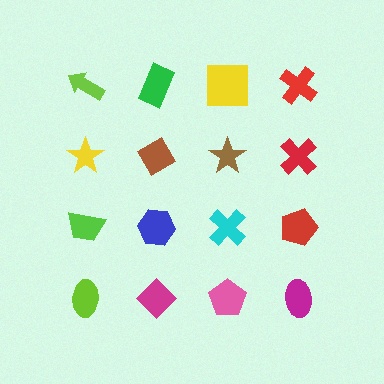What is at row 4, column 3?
A pink pentagon.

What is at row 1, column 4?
A red cross.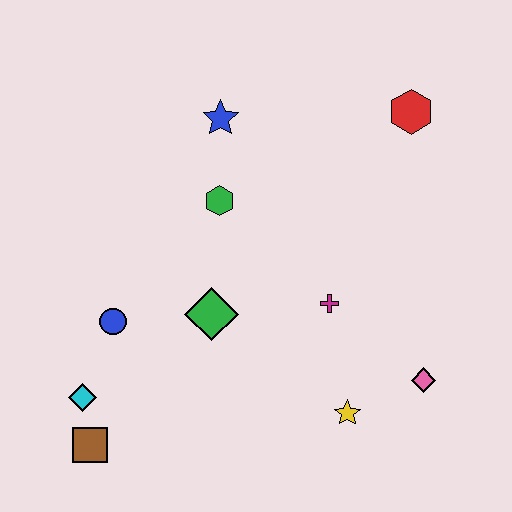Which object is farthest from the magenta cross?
The brown square is farthest from the magenta cross.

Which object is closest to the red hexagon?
The blue star is closest to the red hexagon.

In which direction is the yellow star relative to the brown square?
The yellow star is to the right of the brown square.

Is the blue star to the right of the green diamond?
Yes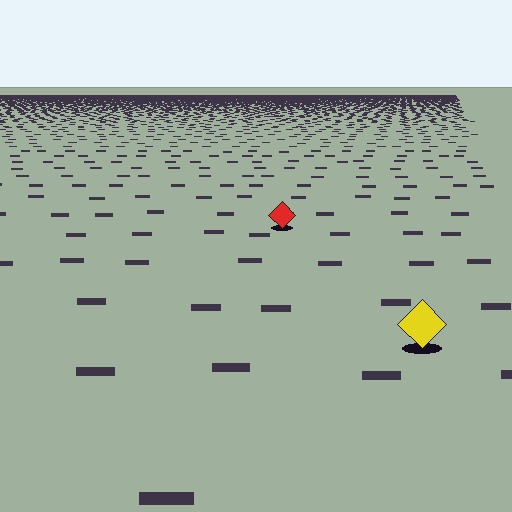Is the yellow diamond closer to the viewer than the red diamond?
Yes. The yellow diamond is closer — you can tell from the texture gradient: the ground texture is coarser near it.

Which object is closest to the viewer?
The yellow diamond is closest. The texture marks near it are larger and more spread out.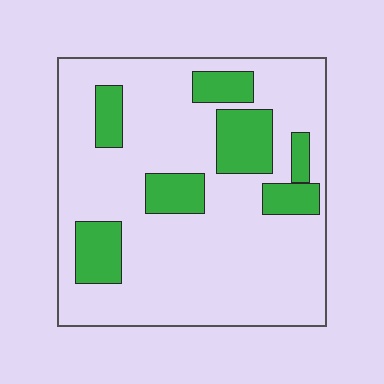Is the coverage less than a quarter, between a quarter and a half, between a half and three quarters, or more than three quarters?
Less than a quarter.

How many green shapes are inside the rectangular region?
7.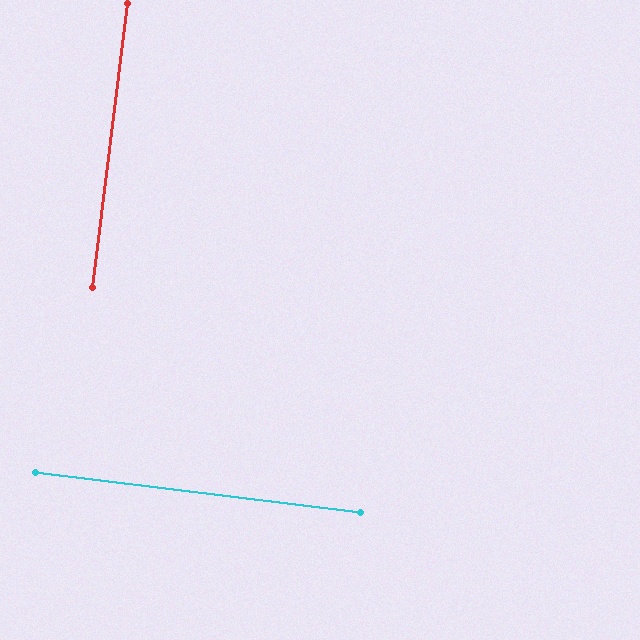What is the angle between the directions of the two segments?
Approximately 90 degrees.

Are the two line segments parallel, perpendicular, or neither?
Perpendicular — they meet at approximately 90°.